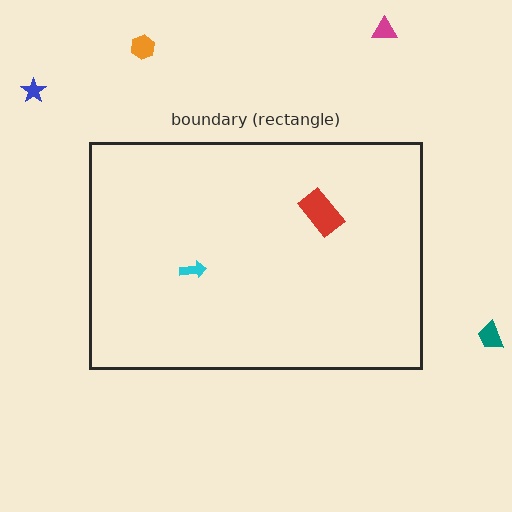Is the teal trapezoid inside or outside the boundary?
Outside.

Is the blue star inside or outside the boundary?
Outside.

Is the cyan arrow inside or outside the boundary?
Inside.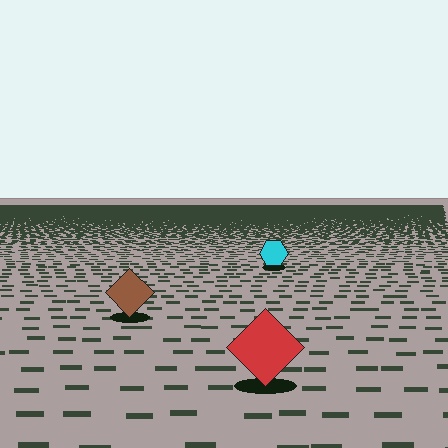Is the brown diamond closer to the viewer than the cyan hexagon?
Yes. The brown diamond is closer — you can tell from the texture gradient: the ground texture is coarser near it.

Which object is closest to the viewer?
The red diamond is closest. The texture marks near it are larger and more spread out.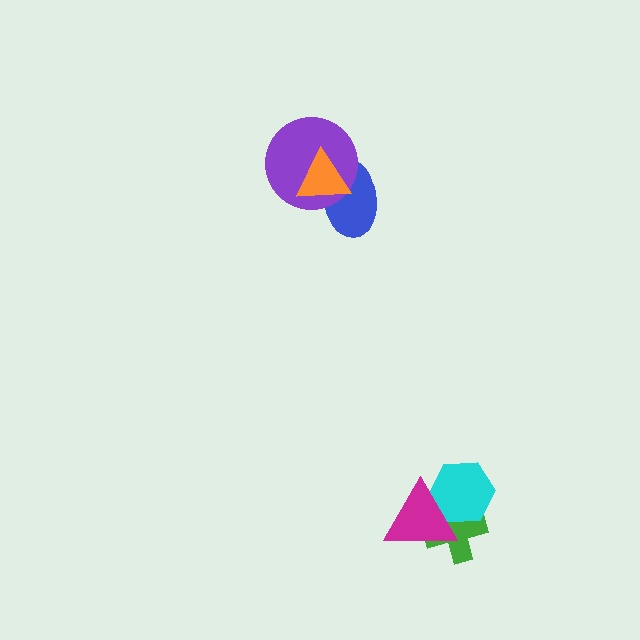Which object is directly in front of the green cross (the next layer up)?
The cyan hexagon is directly in front of the green cross.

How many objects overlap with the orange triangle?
2 objects overlap with the orange triangle.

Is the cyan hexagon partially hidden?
Yes, it is partially covered by another shape.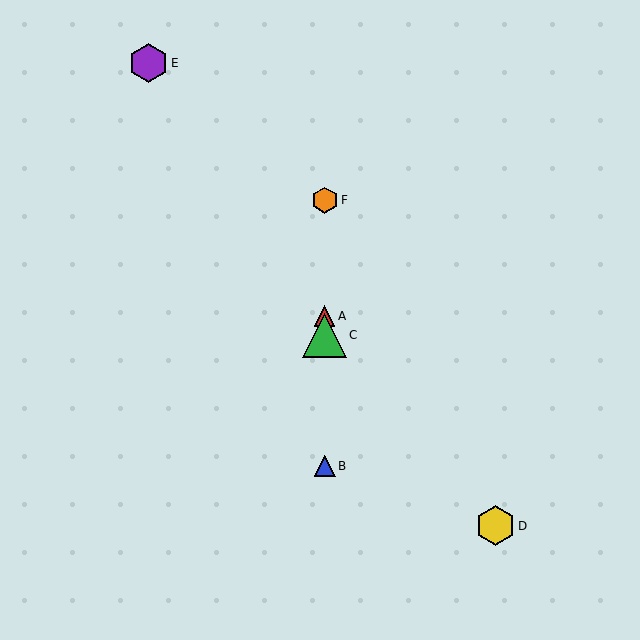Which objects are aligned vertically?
Objects A, B, C, F are aligned vertically.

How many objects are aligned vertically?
4 objects (A, B, C, F) are aligned vertically.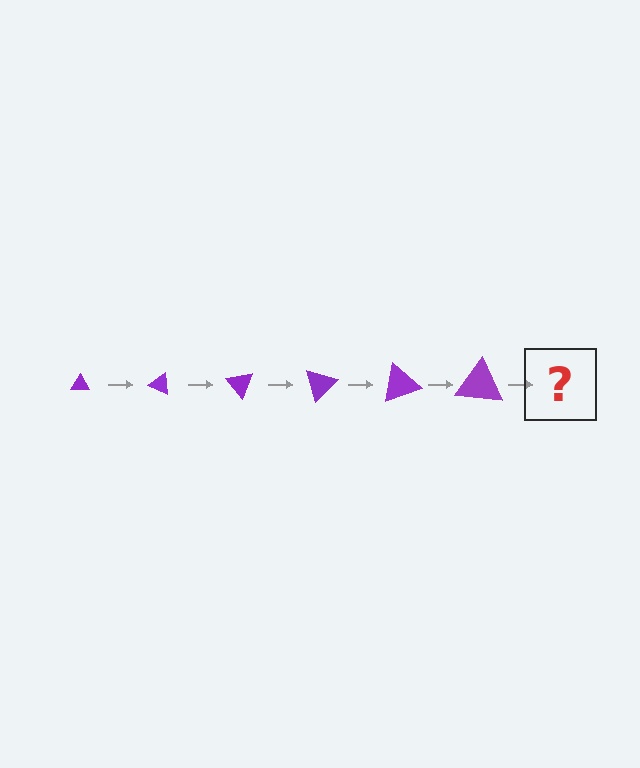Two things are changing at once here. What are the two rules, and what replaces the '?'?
The two rules are that the triangle grows larger each step and it rotates 25 degrees each step. The '?' should be a triangle, larger than the previous one and rotated 150 degrees from the start.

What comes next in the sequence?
The next element should be a triangle, larger than the previous one and rotated 150 degrees from the start.